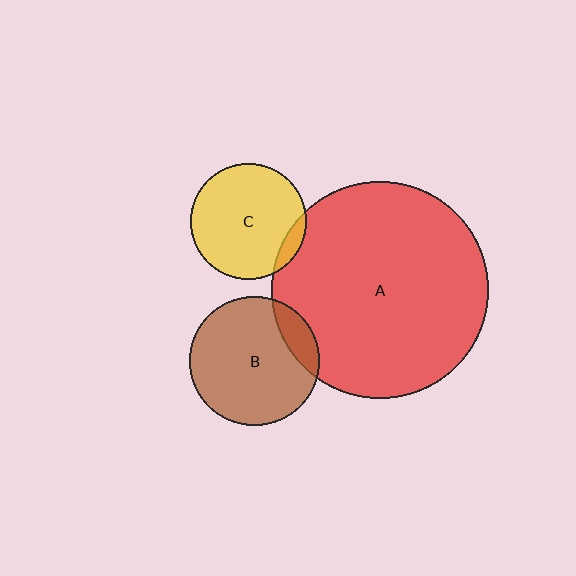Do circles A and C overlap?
Yes.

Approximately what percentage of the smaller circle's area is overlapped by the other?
Approximately 10%.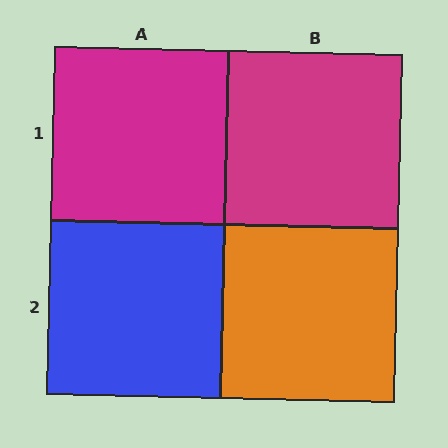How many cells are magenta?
2 cells are magenta.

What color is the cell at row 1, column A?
Magenta.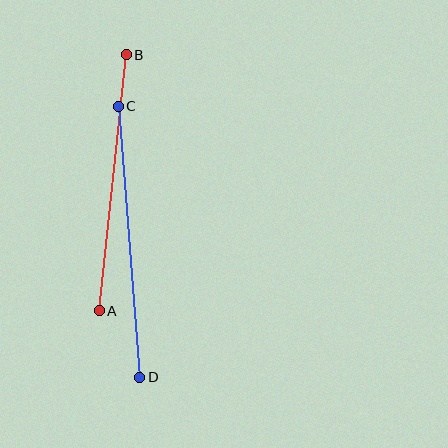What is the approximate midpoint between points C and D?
The midpoint is at approximately (129, 242) pixels.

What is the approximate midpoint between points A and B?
The midpoint is at approximately (113, 183) pixels.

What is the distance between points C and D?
The distance is approximately 272 pixels.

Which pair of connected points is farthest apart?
Points C and D are farthest apart.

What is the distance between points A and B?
The distance is approximately 257 pixels.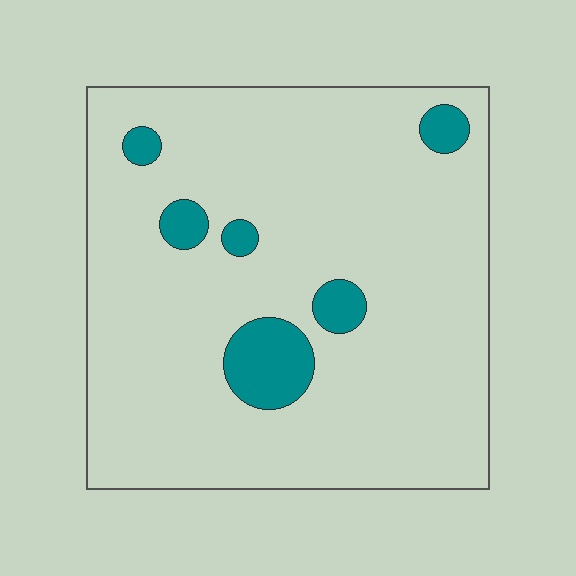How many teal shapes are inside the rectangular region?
6.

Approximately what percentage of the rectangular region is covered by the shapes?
Approximately 10%.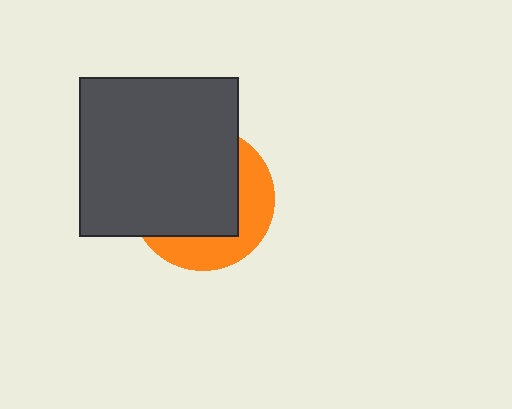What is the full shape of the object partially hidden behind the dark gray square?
The partially hidden object is an orange circle.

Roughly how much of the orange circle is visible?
A small part of it is visible (roughly 35%).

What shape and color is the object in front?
The object in front is a dark gray square.